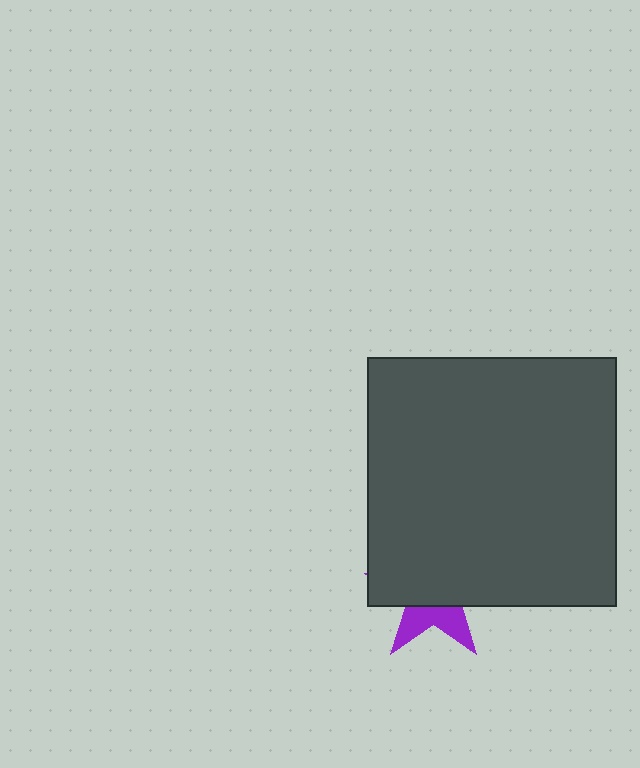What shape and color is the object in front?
The object in front is a dark gray square.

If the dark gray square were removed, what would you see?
You would see the complete purple star.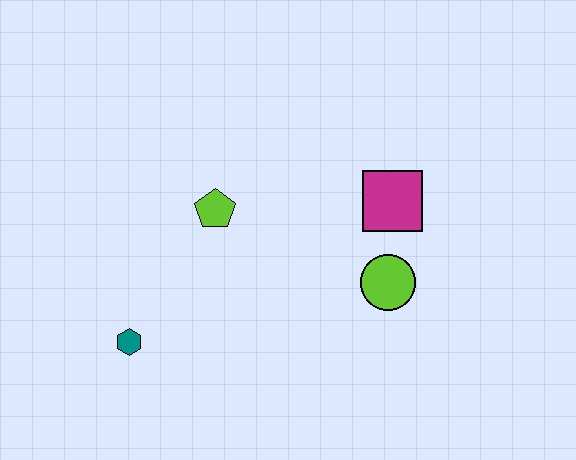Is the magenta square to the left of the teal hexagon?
No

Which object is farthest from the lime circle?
The teal hexagon is farthest from the lime circle.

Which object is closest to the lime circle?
The magenta square is closest to the lime circle.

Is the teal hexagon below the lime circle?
Yes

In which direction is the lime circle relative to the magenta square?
The lime circle is below the magenta square.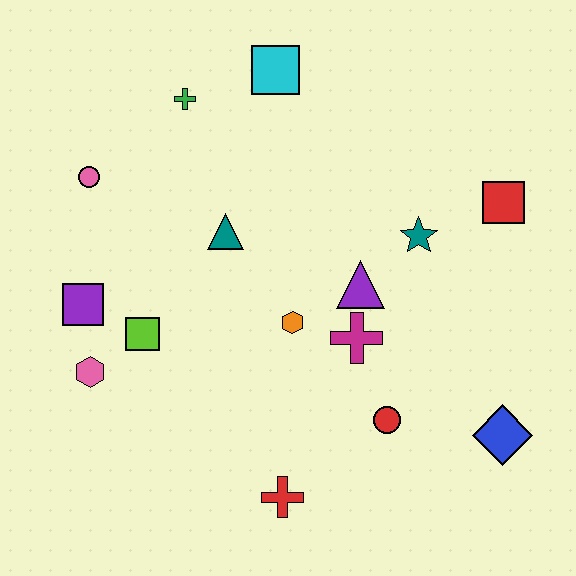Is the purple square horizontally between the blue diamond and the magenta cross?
No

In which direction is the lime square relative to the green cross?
The lime square is below the green cross.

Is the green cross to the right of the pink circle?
Yes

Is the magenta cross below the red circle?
No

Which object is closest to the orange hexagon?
The magenta cross is closest to the orange hexagon.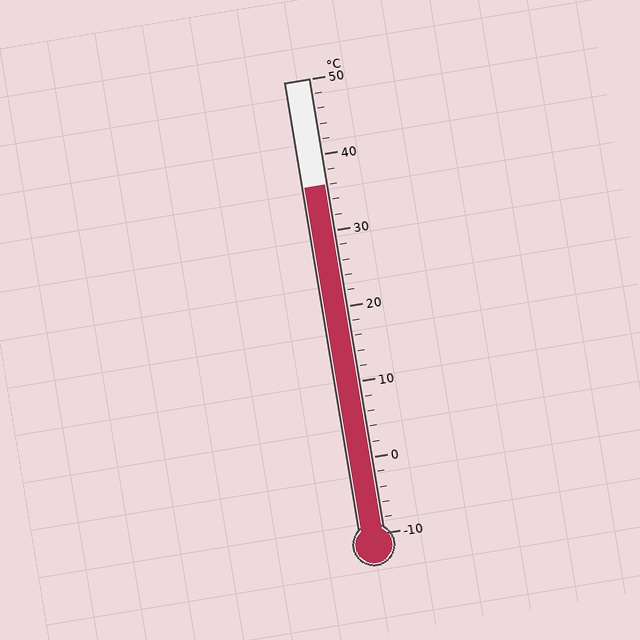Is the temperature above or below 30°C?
The temperature is above 30°C.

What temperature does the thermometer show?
The thermometer shows approximately 36°C.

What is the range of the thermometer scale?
The thermometer scale ranges from -10°C to 50°C.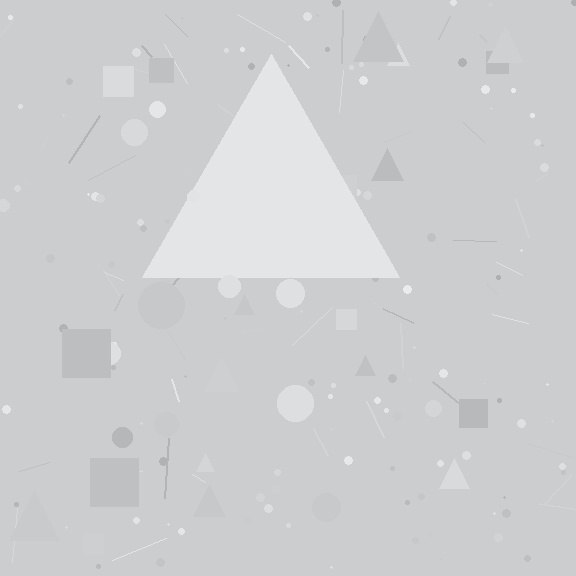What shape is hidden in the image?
A triangle is hidden in the image.